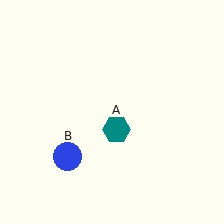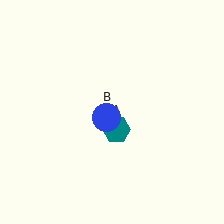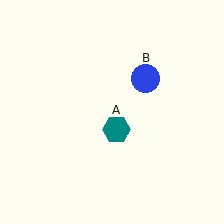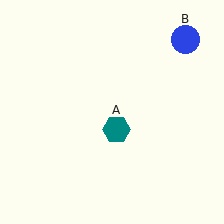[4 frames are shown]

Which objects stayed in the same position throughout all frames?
Teal hexagon (object A) remained stationary.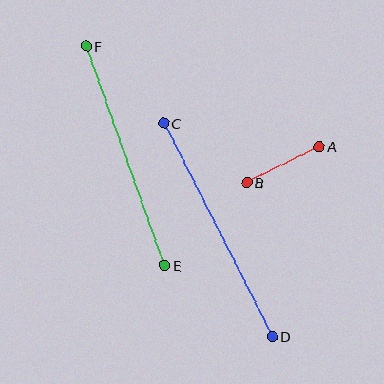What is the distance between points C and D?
The distance is approximately 239 pixels.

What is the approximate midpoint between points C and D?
The midpoint is at approximately (218, 230) pixels.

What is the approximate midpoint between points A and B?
The midpoint is at approximately (283, 164) pixels.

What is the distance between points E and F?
The distance is approximately 233 pixels.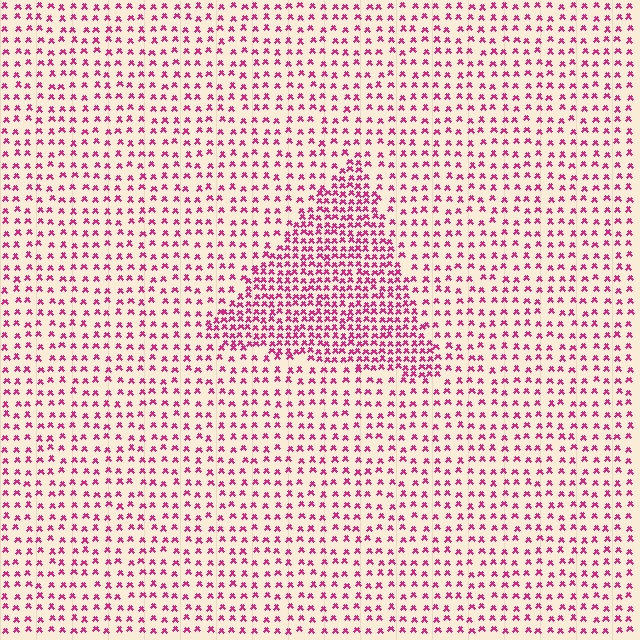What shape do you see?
I see a triangle.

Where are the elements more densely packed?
The elements are more densely packed inside the triangle boundary.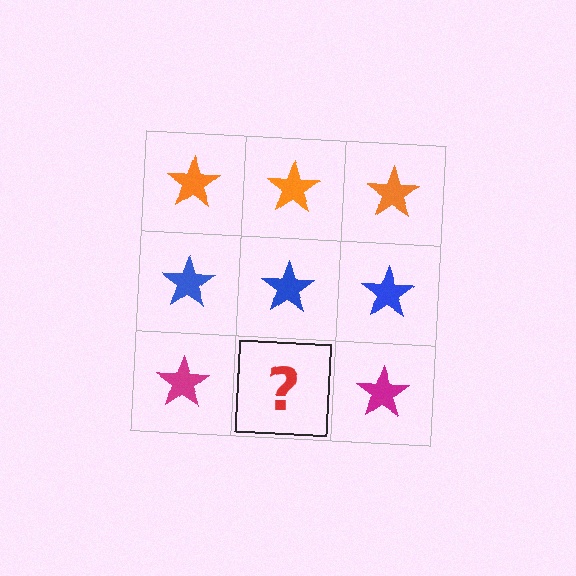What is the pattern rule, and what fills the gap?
The rule is that each row has a consistent color. The gap should be filled with a magenta star.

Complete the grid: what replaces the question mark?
The question mark should be replaced with a magenta star.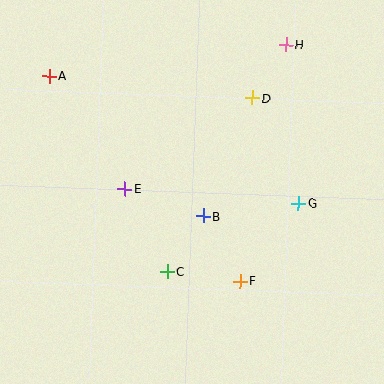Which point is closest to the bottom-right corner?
Point F is closest to the bottom-right corner.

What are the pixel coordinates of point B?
Point B is at (203, 216).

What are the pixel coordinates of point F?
Point F is at (240, 281).